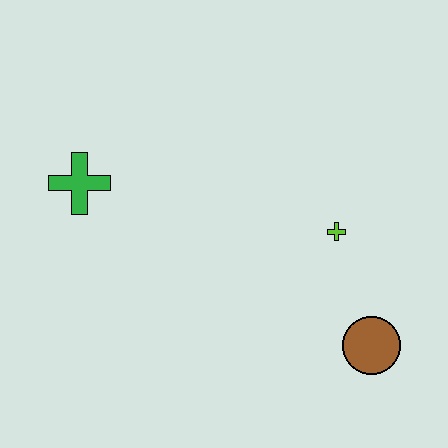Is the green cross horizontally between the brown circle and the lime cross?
No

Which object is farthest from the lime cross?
The green cross is farthest from the lime cross.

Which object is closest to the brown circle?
The lime cross is closest to the brown circle.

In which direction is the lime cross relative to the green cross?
The lime cross is to the right of the green cross.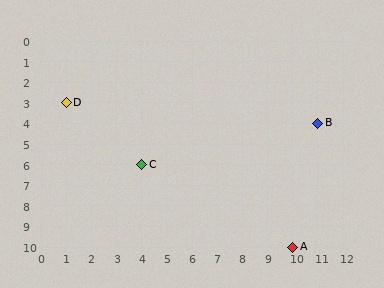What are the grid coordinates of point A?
Point A is at grid coordinates (10, 10).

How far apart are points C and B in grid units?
Points C and B are 7 columns and 2 rows apart (about 7.3 grid units diagonally).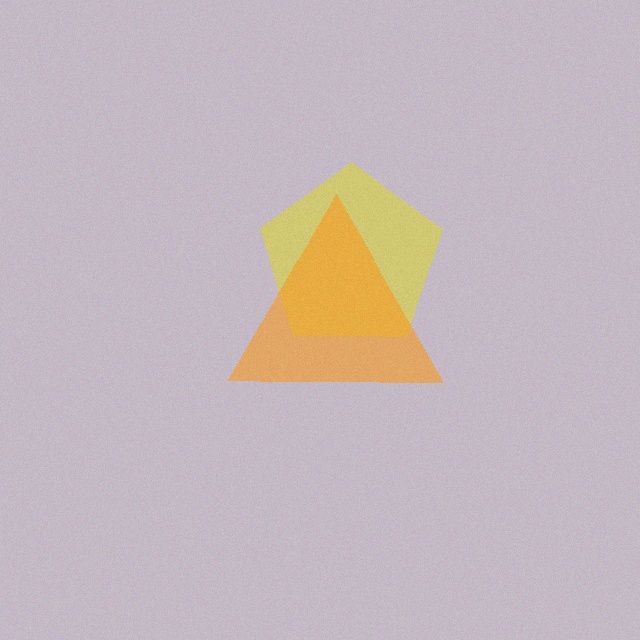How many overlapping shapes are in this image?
There are 2 overlapping shapes in the image.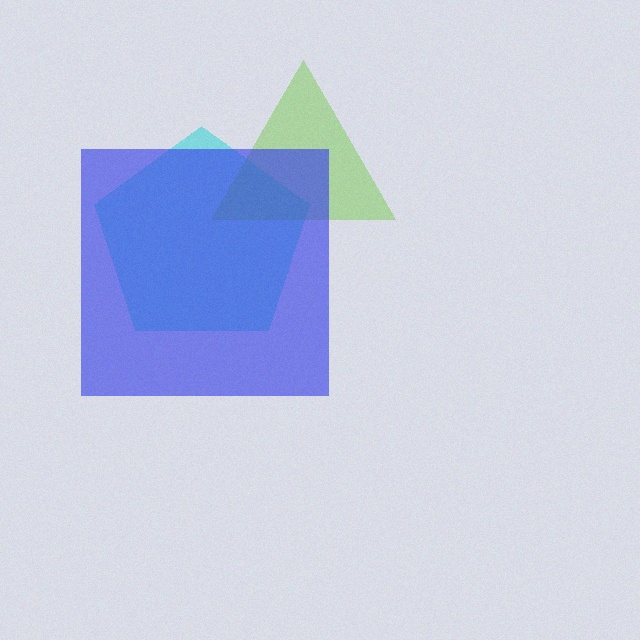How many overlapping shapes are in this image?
There are 3 overlapping shapes in the image.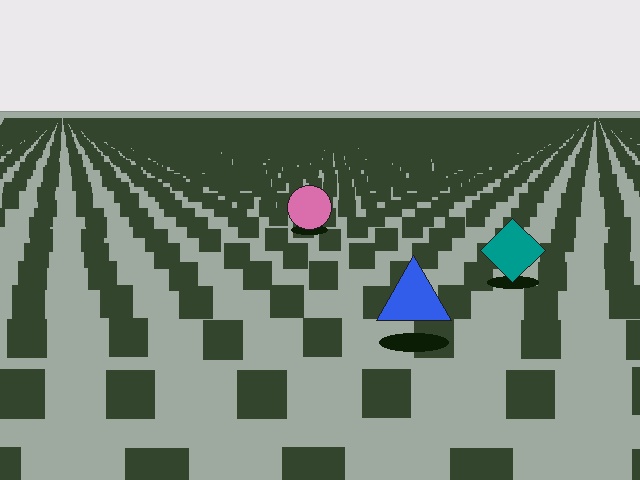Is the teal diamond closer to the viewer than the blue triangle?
No. The blue triangle is closer — you can tell from the texture gradient: the ground texture is coarser near it.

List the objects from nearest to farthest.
From nearest to farthest: the blue triangle, the teal diamond, the pink circle.